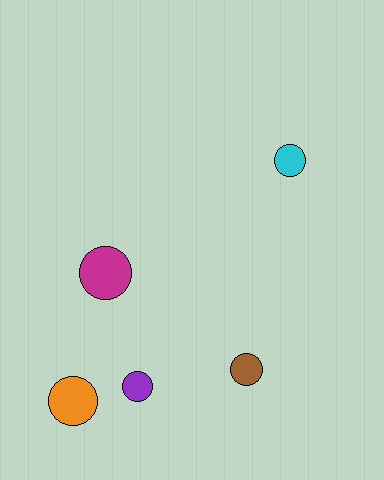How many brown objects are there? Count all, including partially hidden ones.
There is 1 brown object.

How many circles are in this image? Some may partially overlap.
There are 5 circles.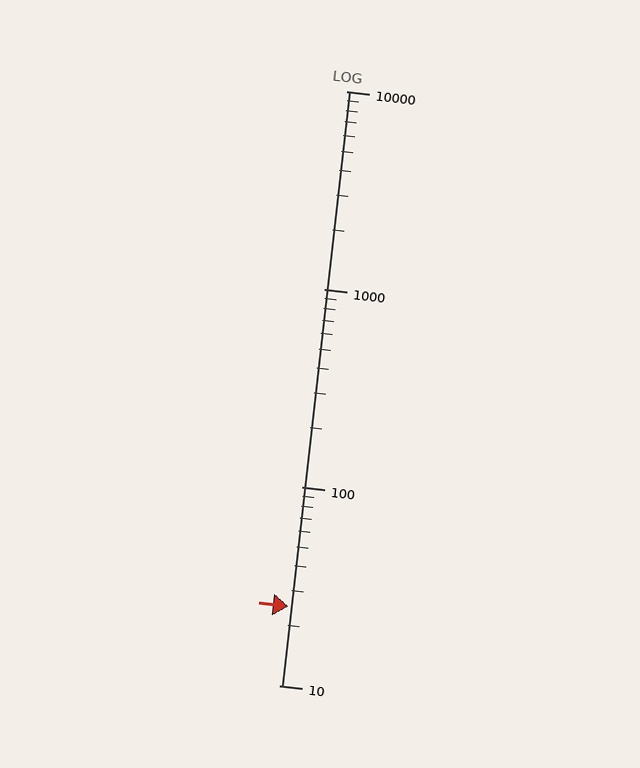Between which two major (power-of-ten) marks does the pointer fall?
The pointer is between 10 and 100.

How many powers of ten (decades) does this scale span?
The scale spans 3 decades, from 10 to 10000.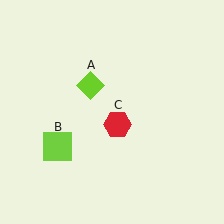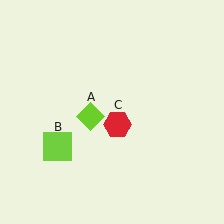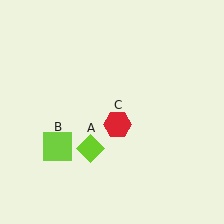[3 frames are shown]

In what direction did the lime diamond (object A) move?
The lime diamond (object A) moved down.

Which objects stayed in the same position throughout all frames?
Lime square (object B) and red hexagon (object C) remained stationary.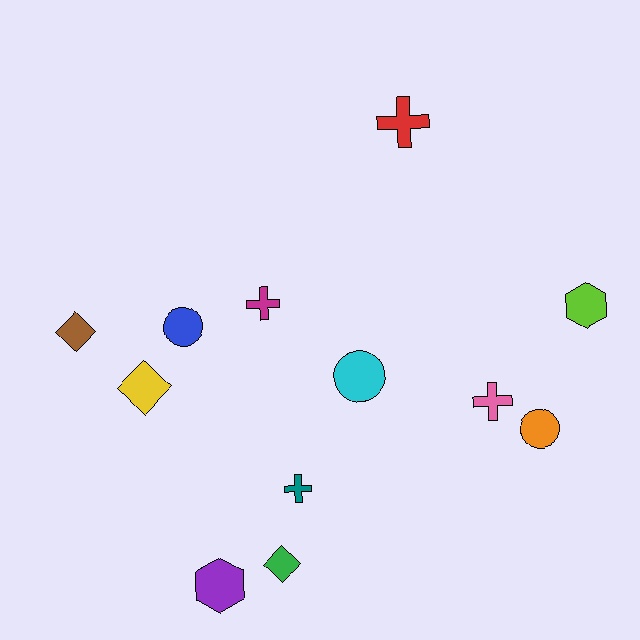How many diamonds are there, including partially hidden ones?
There are 3 diamonds.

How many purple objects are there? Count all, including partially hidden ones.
There is 1 purple object.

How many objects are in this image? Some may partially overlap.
There are 12 objects.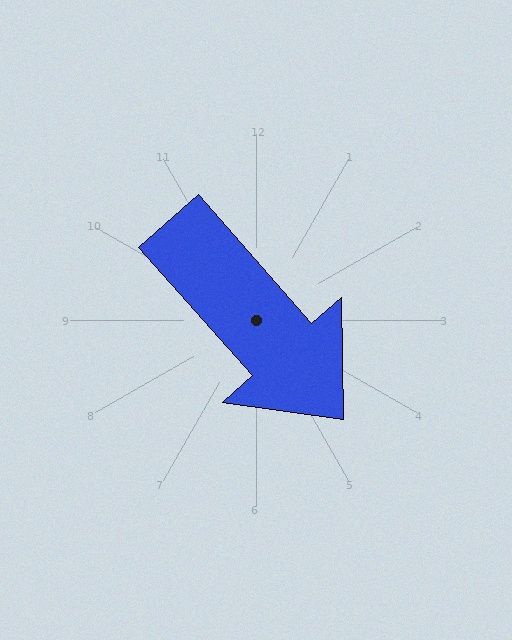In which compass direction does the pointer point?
Southeast.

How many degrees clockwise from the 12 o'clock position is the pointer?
Approximately 139 degrees.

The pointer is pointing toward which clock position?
Roughly 5 o'clock.